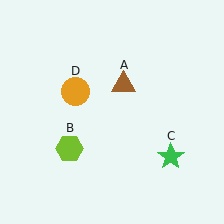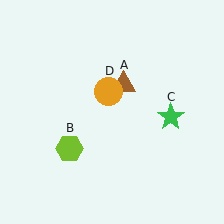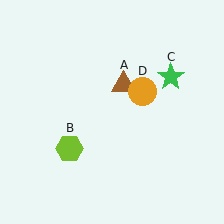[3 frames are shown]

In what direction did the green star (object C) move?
The green star (object C) moved up.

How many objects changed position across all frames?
2 objects changed position: green star (object C), orange circle (object D).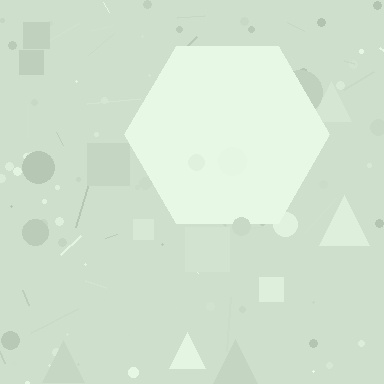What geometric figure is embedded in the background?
A hexagon is embedded in the background.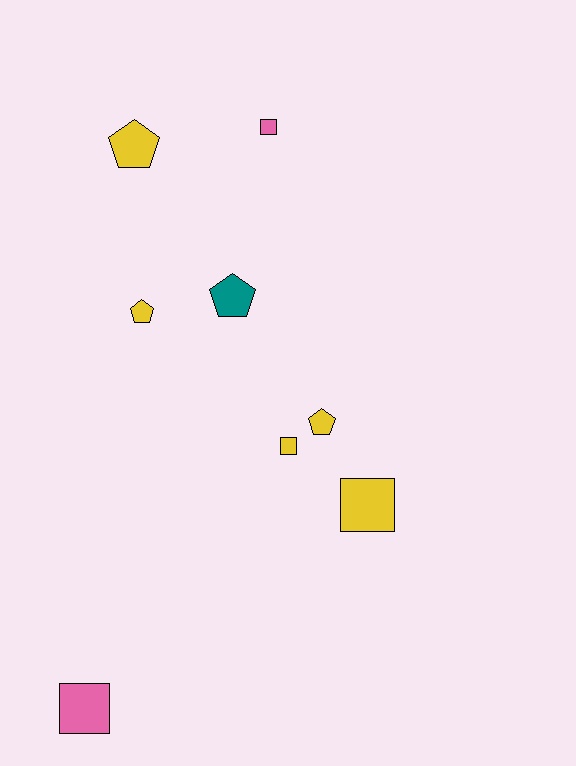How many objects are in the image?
There are 8 objects.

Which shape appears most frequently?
Pentagon, with 4 objects.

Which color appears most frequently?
Yellow, with 5 objects.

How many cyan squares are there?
There are no cyan squares.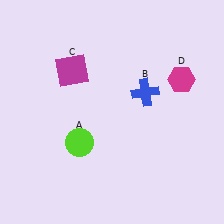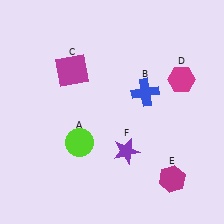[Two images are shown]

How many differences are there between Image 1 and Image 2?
There are 2 differences between the two images.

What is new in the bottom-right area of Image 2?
A magenta hexagon (E) was added in the bottom-right area of Image 2.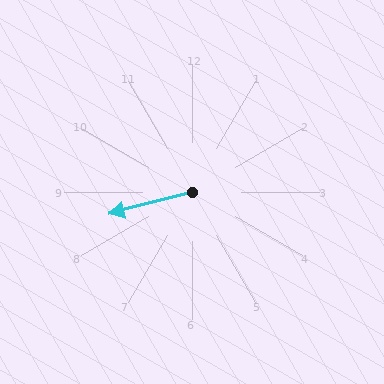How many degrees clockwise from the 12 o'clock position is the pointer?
Approximately 255 degrees.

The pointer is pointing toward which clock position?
Roughly 9 o'clock.